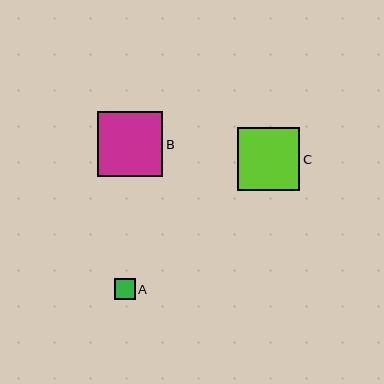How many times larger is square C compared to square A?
Square C is approximately 3.0 times the size of square A.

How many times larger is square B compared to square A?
Square B is approximately 3.1 times the size of square A.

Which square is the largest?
Square B is the largest with a size of approximately 65 pixels.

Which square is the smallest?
Square A is the smallest with a size of approximately 21 pixels.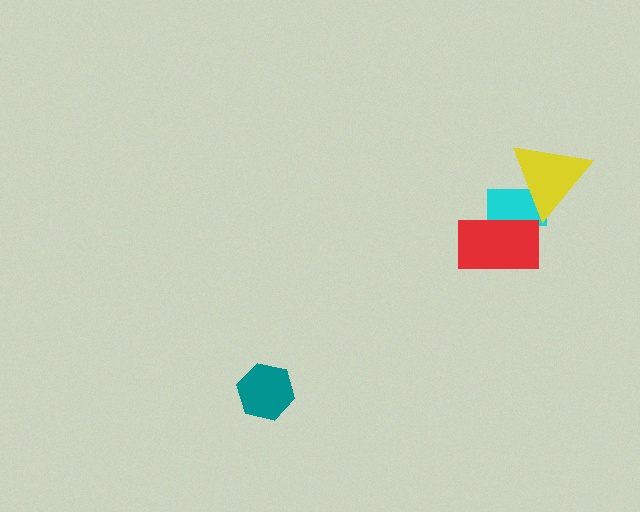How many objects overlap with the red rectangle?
1 object overlaps with the red rectangle.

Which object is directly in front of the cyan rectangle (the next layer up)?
The yellow triangle is directly in front of the cyan rectangle.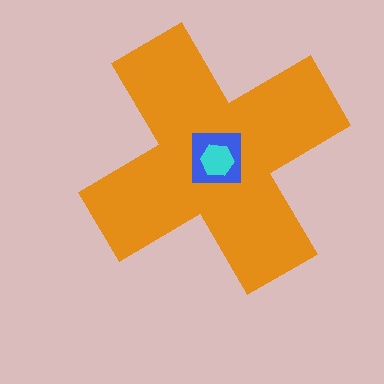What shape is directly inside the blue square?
The cyan hexagon.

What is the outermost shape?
The orange cross.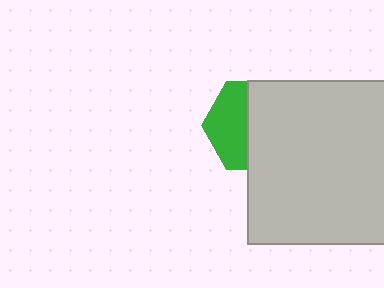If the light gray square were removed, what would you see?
You would see the complete green hexagon.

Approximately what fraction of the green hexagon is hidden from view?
Roughly 56% of the green hexagon is hidden behind the light gray square.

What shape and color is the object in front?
The object in front is a light gray square.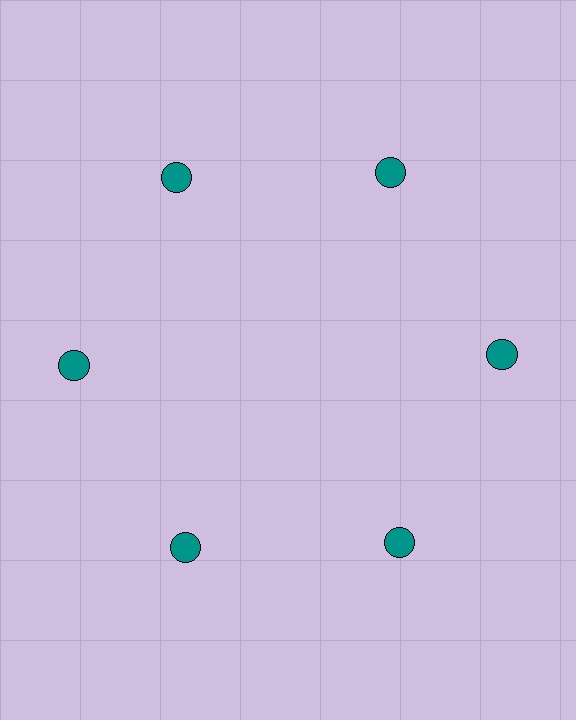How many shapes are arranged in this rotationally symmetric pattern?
There are 6 shapes, arranged in 6 groups of 1.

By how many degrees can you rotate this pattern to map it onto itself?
The pattern maps onto itself every 60 degrees of rotation.